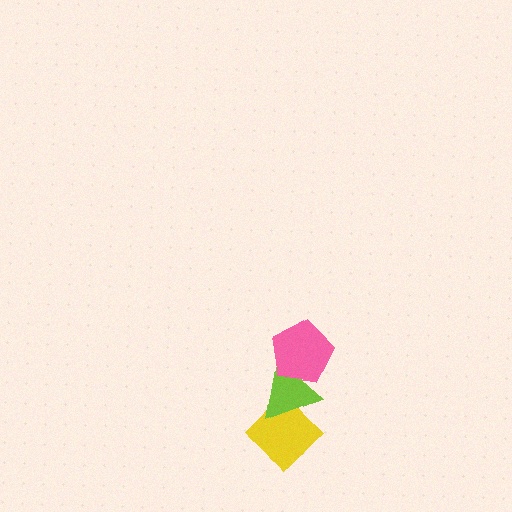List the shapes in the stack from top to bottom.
From top to bottom: the pink pentagon, the lime triangle, the yellow diamond.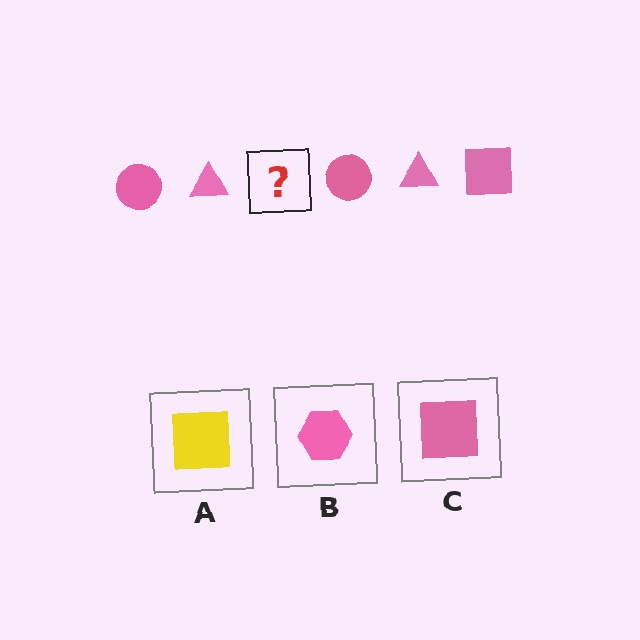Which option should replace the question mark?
Option C.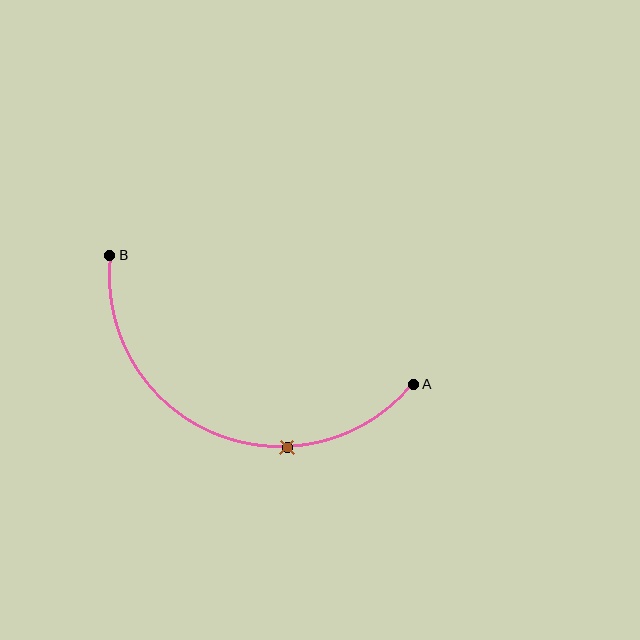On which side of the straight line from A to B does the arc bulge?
The arc bulges below the straight line connecting A and B.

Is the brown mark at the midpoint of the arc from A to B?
No. The brown mark lies on the arc but is closer to endpoint A. The arc midpoint would be at the point on the curve equidistant along the arc from both A and B.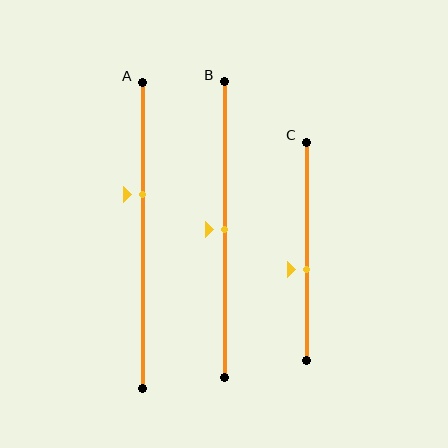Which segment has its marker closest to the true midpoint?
Segment B has its marker closest to the true midpoint.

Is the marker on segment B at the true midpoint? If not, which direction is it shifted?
Yes, the marker on segment B is at the true midpoint.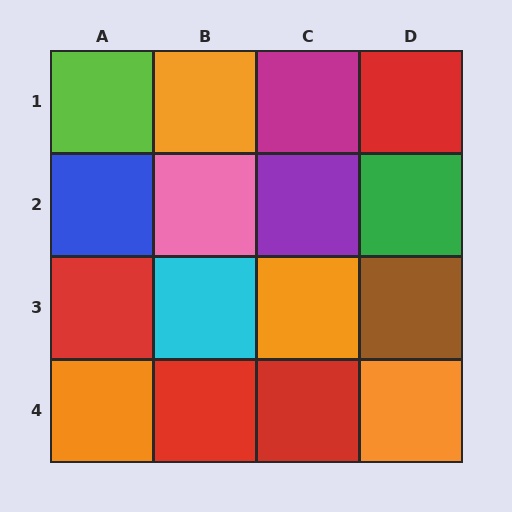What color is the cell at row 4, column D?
Orange.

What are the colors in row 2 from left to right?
Blue, pink, purple, green.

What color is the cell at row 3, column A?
Red.